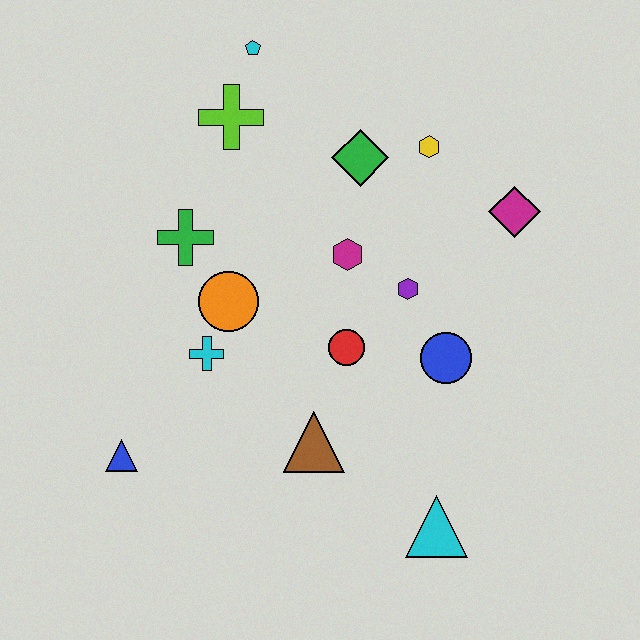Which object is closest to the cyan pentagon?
The lime cross is closest to the cyan pentagon.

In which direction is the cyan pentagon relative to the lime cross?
The cyan pentagon is above the lime cross.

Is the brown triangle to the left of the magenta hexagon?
Yes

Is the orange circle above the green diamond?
No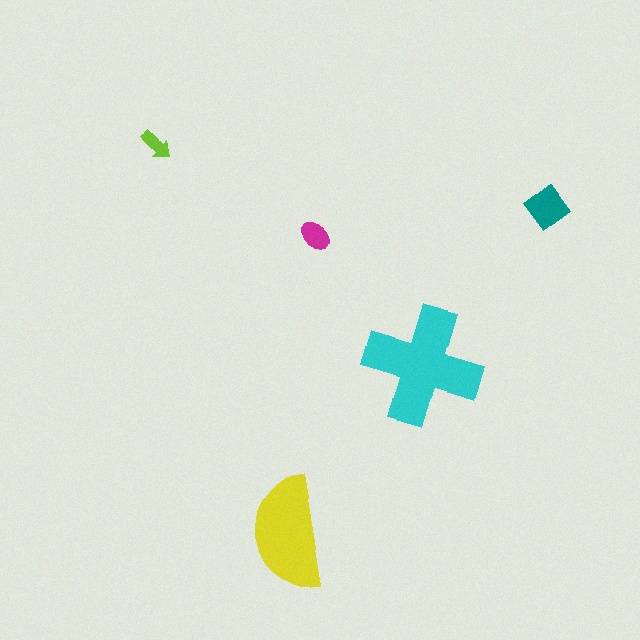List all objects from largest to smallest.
The cyan cross, the yellow semicircle, the teal diamond, the magenta ellipse, the lime arrow.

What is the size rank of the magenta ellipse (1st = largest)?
4th.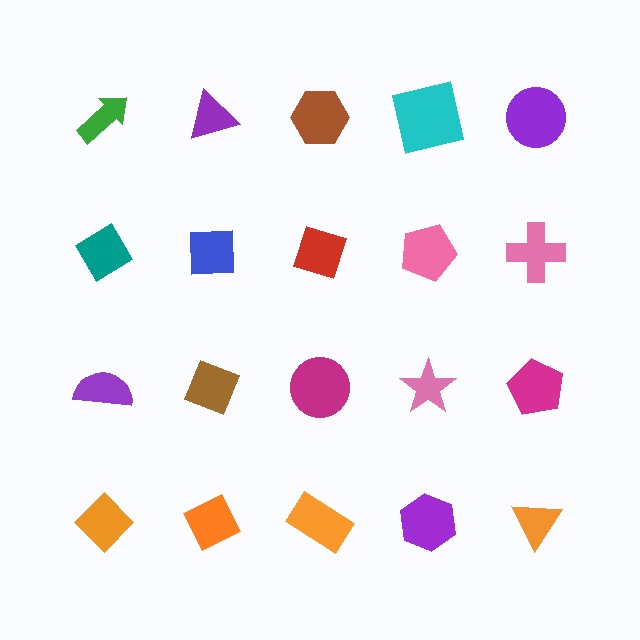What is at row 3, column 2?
A brown diamond.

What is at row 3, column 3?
A magenta circle.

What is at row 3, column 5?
A magenta pentagon.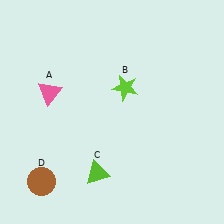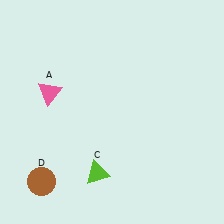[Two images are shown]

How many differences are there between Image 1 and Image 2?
There is 1 difference between the two images.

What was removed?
The lime star (B) was removed in Image 2.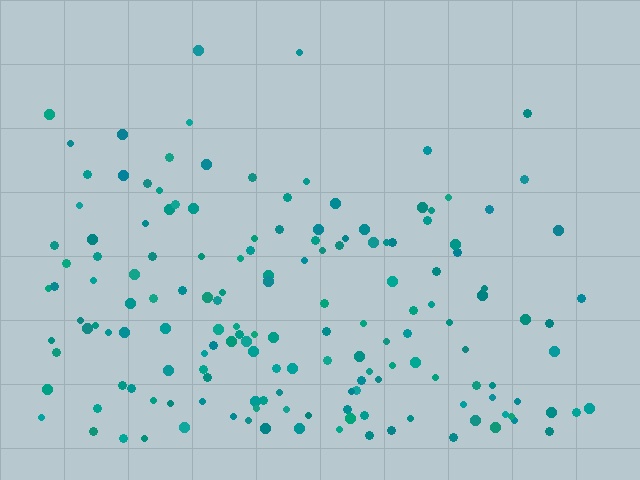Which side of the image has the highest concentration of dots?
The bottom.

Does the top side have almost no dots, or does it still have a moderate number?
Still a moderate number, just noticeably fewer than the bottom.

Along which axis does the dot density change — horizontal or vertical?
Vertical.